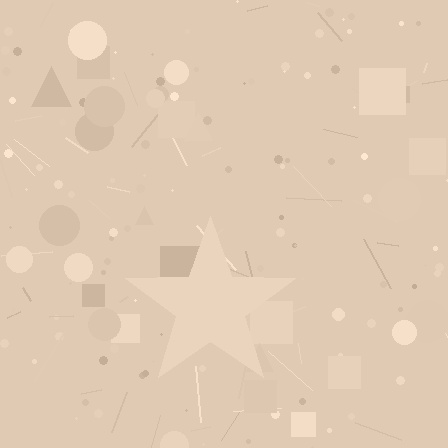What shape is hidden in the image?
A star is hidden in the image.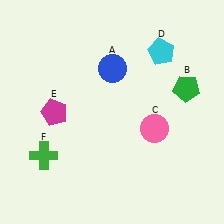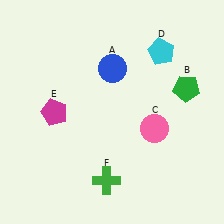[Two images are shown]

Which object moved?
The green cross (F) moved right.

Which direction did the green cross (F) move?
The green cross (F) moved right.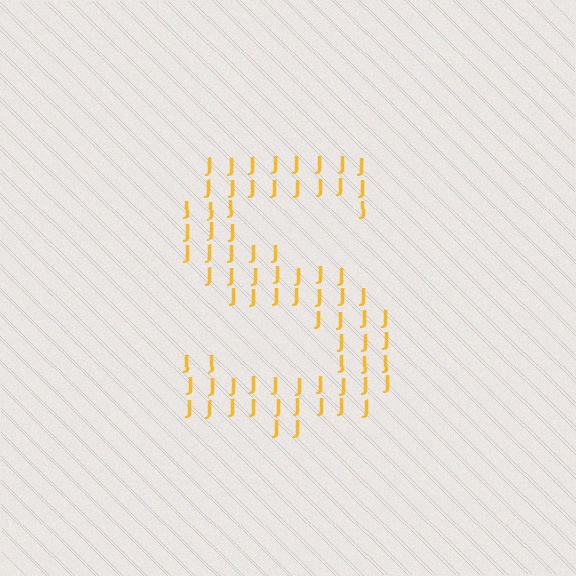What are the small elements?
The small elements are letter J's.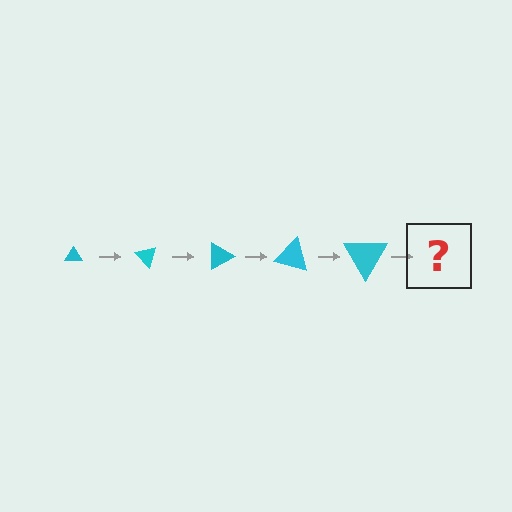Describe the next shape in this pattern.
It should be a triangle, larger than the previous one and rotated 225 degrees from the start.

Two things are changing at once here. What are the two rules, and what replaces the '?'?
The two rules are that the triangle grows larger each step and it rotates 45 degrees each step. The '?' should be a triangle, larger than the previous one and rotated 225 degrees from the start.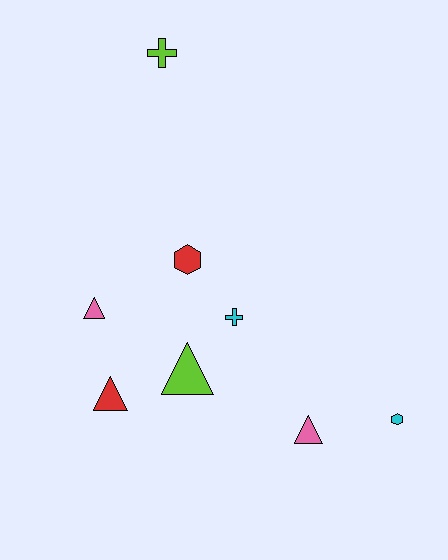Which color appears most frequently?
Cyan, with 2 objects.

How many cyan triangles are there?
There are no cyan triangles.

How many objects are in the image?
There are 8 objects.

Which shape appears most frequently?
Triangle, with 4 objects.